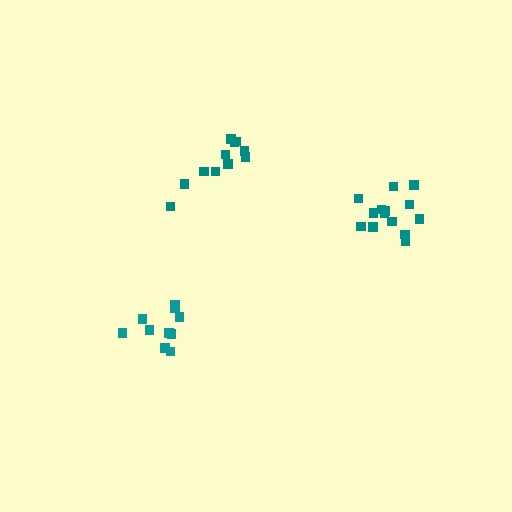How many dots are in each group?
Group 1: 11 dots, Group 2: 15 dots, Group 3: 10 dots (36 total).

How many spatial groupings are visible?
There are 3 spatial groupings.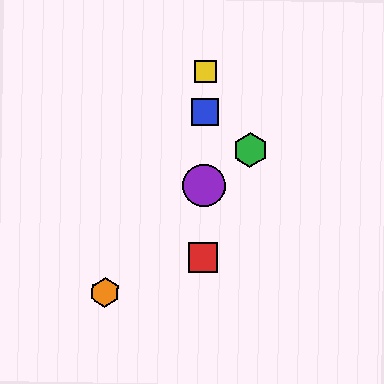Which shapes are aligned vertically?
The red square, the blue square, the yellow square, the purple circle are aligned vertically.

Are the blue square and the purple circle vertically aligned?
Yes, both are at x≈205.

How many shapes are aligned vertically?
4 shapes (the red square, the blue square, the yellow square, the purple circle) are aligned vertically.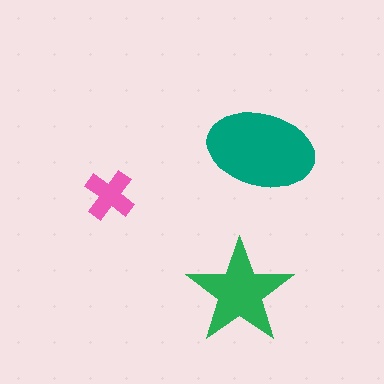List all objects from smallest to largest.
The pink cross, the green star, the teal ellipse.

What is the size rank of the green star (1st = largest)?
2nd.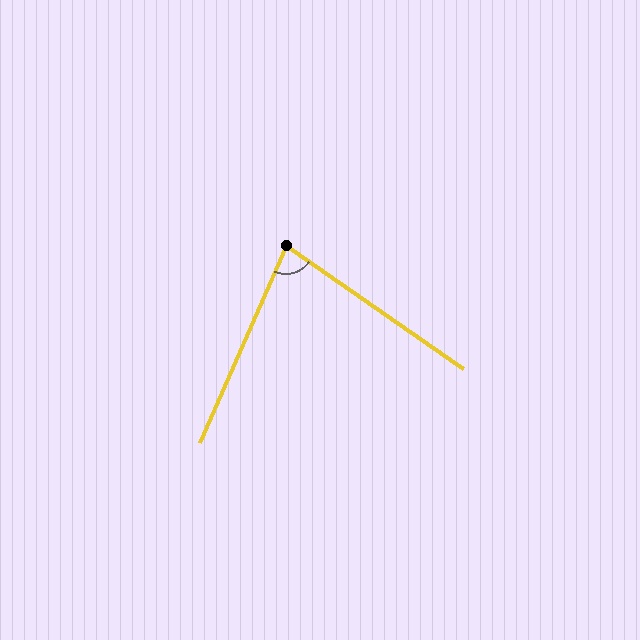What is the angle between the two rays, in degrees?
Approximately 79 degrees.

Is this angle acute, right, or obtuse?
It is acute.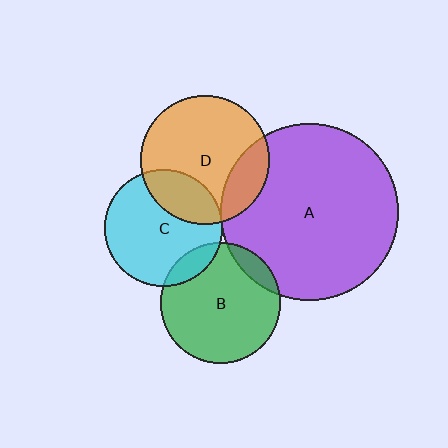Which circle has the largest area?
Circle A (purple).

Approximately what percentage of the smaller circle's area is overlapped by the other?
Approximately 5%.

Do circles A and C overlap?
Yes.